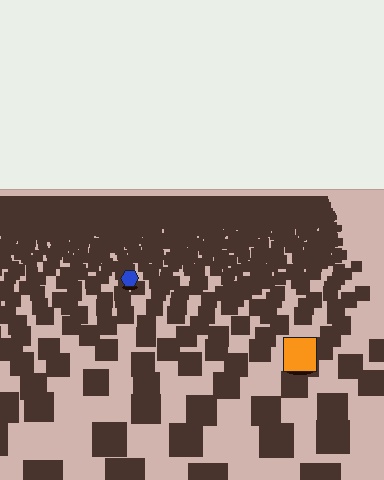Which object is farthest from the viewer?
The blue hexagon is farthest from the viewer. It appears smaller and the ground texture around it is denser.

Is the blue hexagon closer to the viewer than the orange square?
No. The orange square is closer — you can tell from the texture gradient: the ground texture is coarser near it.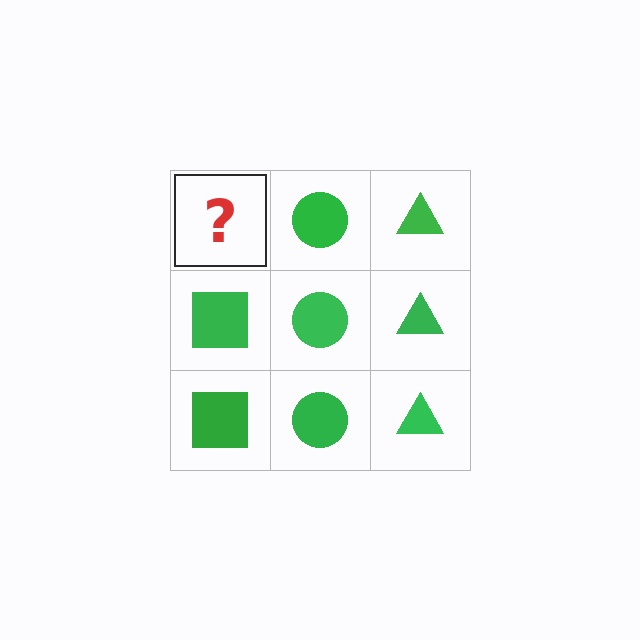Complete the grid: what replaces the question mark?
The question mark should be replaced with a green square.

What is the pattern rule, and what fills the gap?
The rule is that each column has a consistent shape. The gap should be filled with a green square.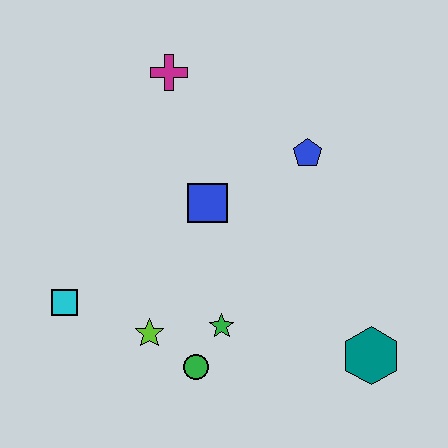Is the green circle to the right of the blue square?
No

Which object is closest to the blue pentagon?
The blue square is closest to the blue pentagon.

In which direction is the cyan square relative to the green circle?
The cyan square is to the left of the green circle.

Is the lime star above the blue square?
No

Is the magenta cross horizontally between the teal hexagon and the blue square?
No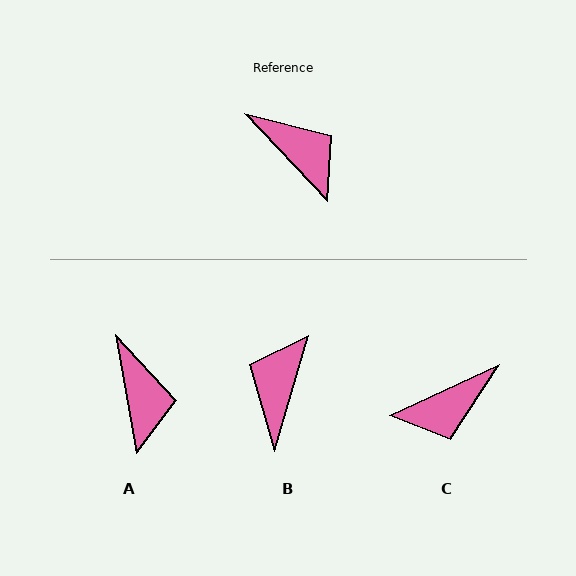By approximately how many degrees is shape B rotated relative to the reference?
Approximately 120 degrees counter-clockwise.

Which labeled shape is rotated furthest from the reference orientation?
B, about 120 degrees away.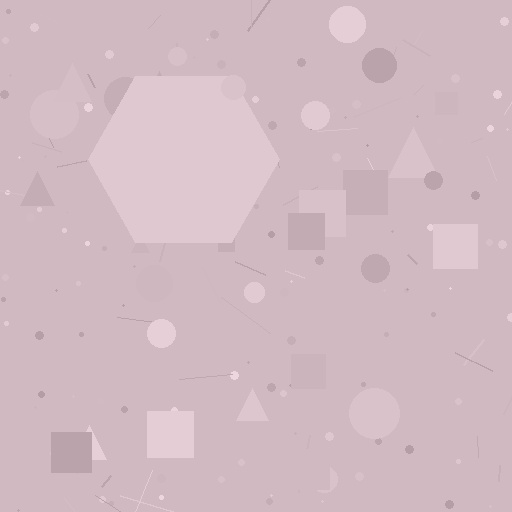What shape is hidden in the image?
A hexagon is hidden in the image.